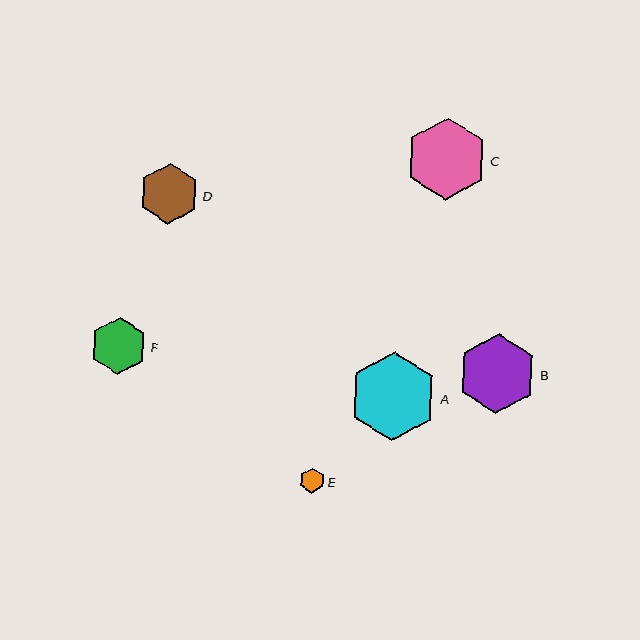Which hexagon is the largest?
Hexagon A is the largest with a size of approximately 89 pixels.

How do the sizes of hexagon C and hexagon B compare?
Hexagon C and hexagon B are approximately the same size.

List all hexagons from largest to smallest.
From largest to smallest: A, C, B, D, F, E.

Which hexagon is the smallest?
Hexagon E is the smallest with a size of approximately 25 pixels.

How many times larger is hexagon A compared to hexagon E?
Hexagon A is approximately 3.5 times the size of hexagon E.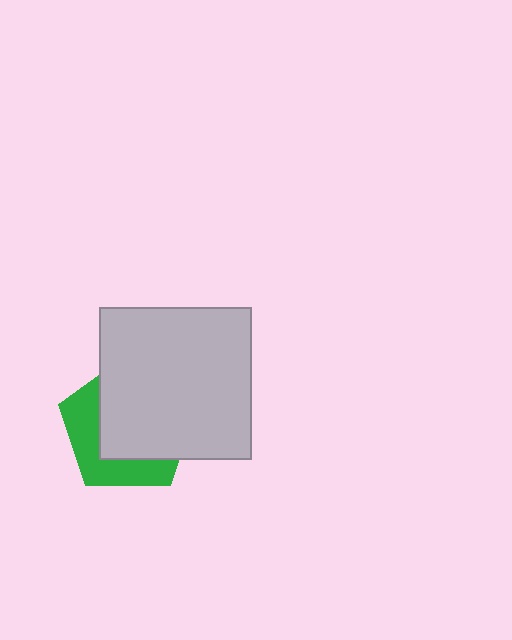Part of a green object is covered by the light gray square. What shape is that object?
It is a pentagon.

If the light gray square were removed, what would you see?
You would see the complete green pentagon.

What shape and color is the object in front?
The object in front is a light gray square.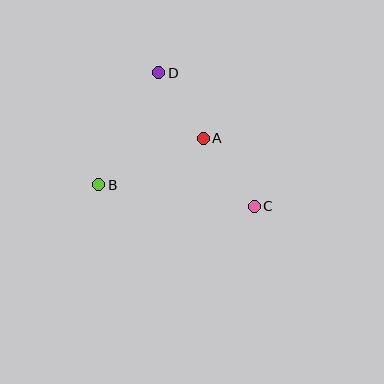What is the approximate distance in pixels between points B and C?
The distance between B and C is approximately 157 pixels.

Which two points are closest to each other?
Points A and D are closest to each other.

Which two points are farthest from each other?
Points C and D are farthest from each other.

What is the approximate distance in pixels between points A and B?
The distance between A and B is approximately 114 pixels.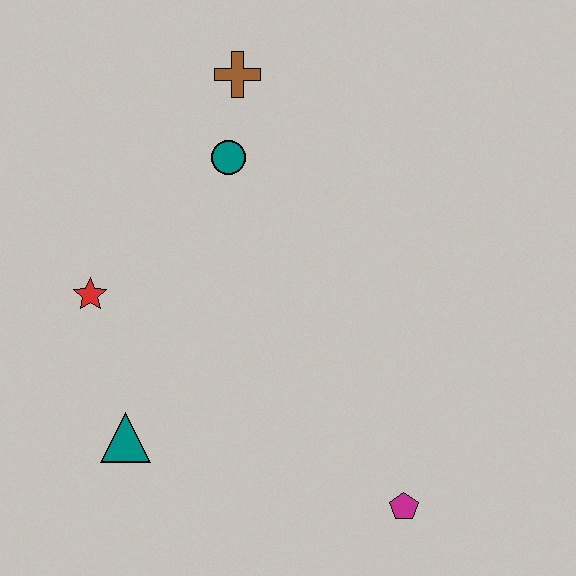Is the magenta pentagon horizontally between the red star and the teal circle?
No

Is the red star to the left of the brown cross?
Yes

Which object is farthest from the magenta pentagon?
The brown cross is farthest from the magenta pentagon.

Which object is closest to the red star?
The teal triangle is closest to the red star.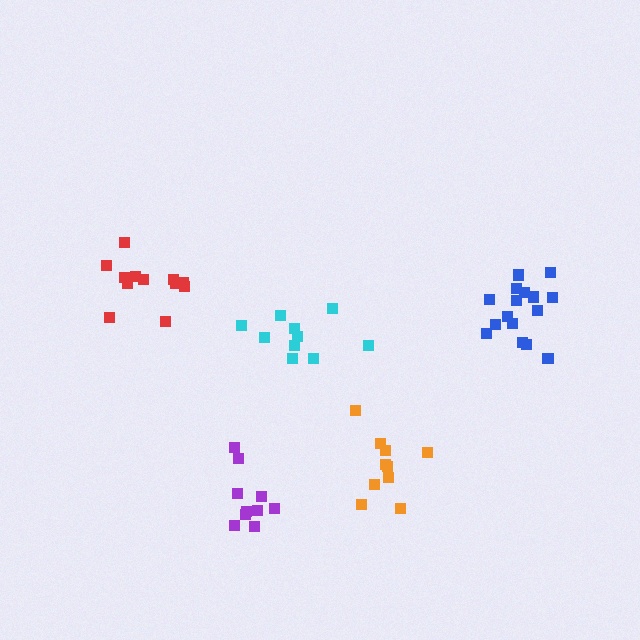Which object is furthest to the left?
The red cluster is leftmost.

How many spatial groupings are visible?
There are 5 spatial groupings.